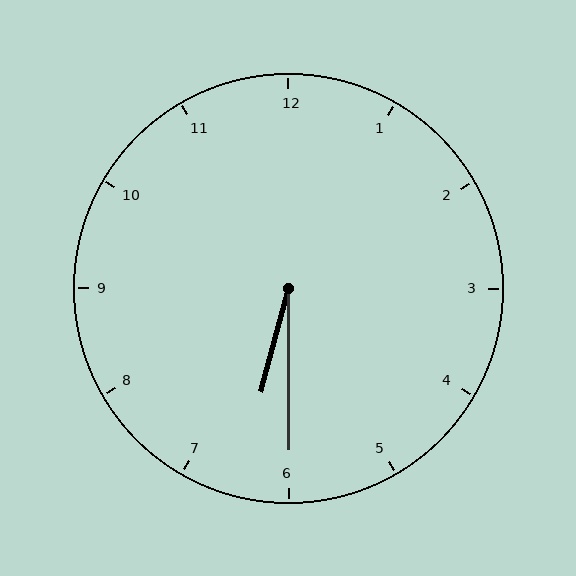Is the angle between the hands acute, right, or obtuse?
It is acute.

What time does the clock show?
6:30.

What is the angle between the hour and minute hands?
Approximately 15 degrees.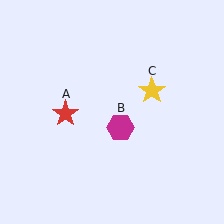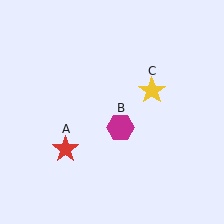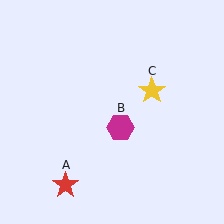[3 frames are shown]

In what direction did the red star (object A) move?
The red star (object A) moved down.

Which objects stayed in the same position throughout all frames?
Magenta hexagon (object B) and yellow star (object C) remained stationary.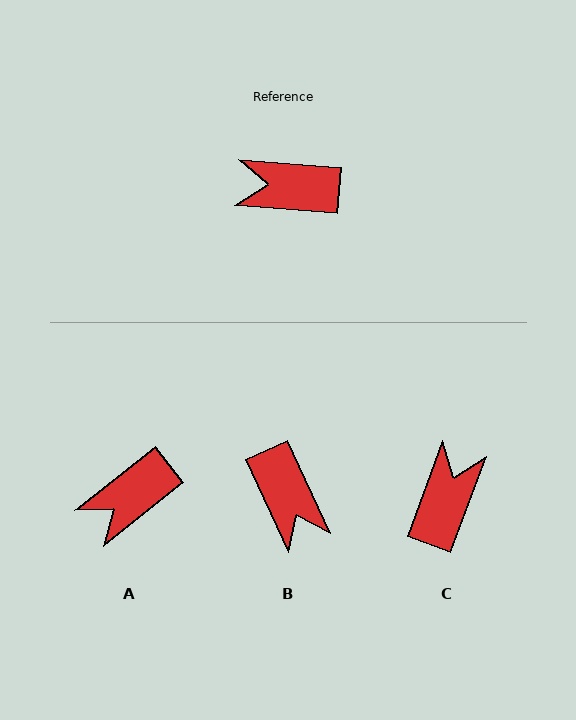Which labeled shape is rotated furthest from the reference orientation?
B, about 119 degrees away.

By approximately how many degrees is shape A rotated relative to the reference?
Approximately 43 degrees counter-clockwise.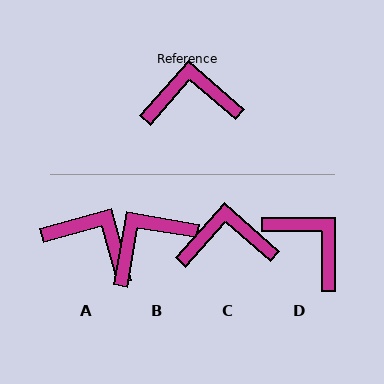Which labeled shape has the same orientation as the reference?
C.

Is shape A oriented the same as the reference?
No, it is off by about 33 degrees.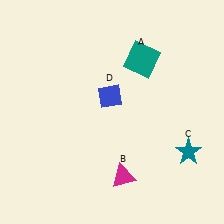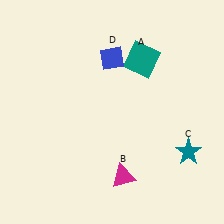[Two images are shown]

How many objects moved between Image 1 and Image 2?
1 object moved between the two images.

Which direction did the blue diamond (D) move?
The blue diamond (D) moved up.